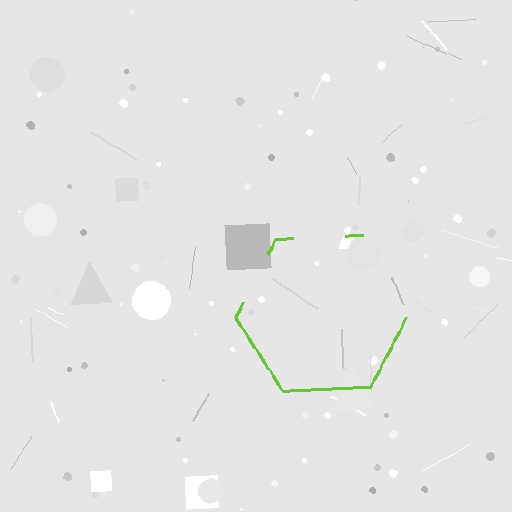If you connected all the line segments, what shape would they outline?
They would outline a hexagon.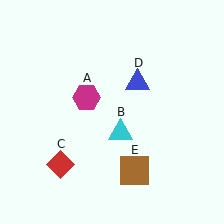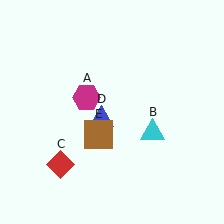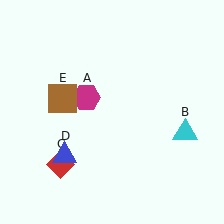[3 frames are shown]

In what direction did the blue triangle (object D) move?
The blue triangle (object D) moved down and to the left.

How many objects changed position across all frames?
3 objects changed position: cyan triangle (object B), blue triangle (object D), brown square (object E).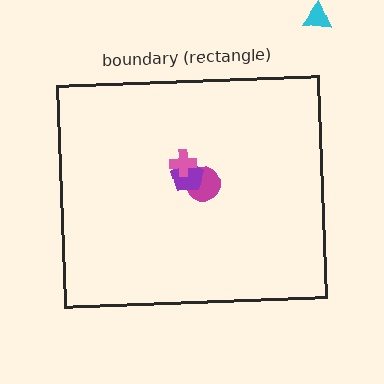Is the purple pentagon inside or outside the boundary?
Inside.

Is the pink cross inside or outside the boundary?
Inside.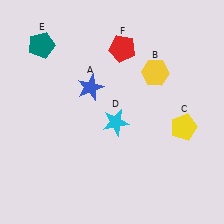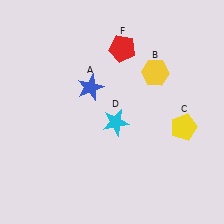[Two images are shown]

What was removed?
The teal pentagon (E) was removed in Image 2.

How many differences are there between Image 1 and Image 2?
There is 1 difference between the two images.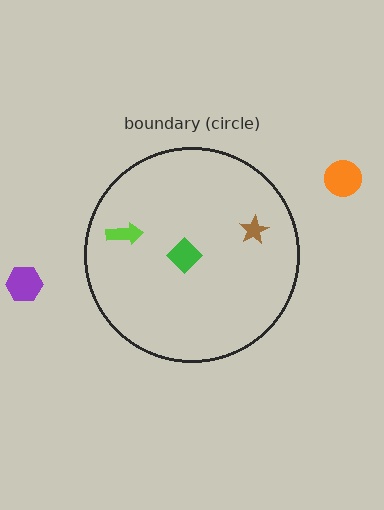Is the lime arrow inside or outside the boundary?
Inside.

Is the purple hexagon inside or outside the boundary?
Outside.